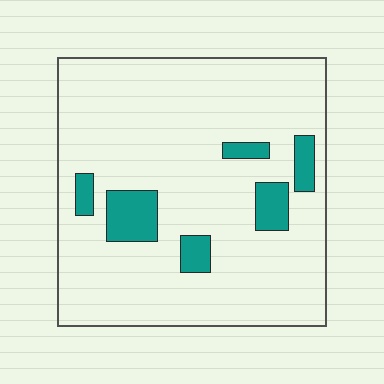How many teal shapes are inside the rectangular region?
6.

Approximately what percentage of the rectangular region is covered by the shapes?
Approximately 10%.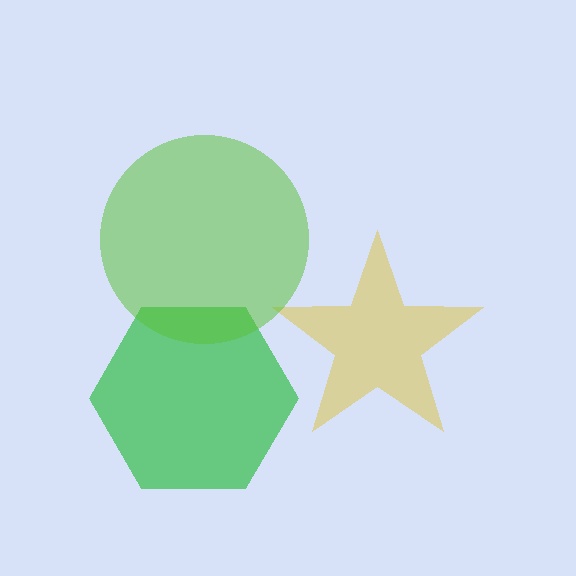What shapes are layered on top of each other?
The layered shapes are: a green hexagon, a yellow star, a lime circle.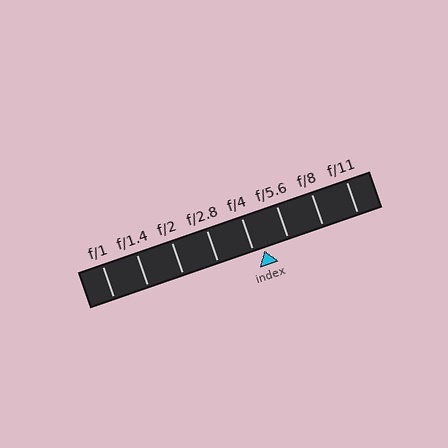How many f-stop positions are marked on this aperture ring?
There are 8 f-stop positions marked.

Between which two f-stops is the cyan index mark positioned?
The index mark is between f/4 and f/5.6.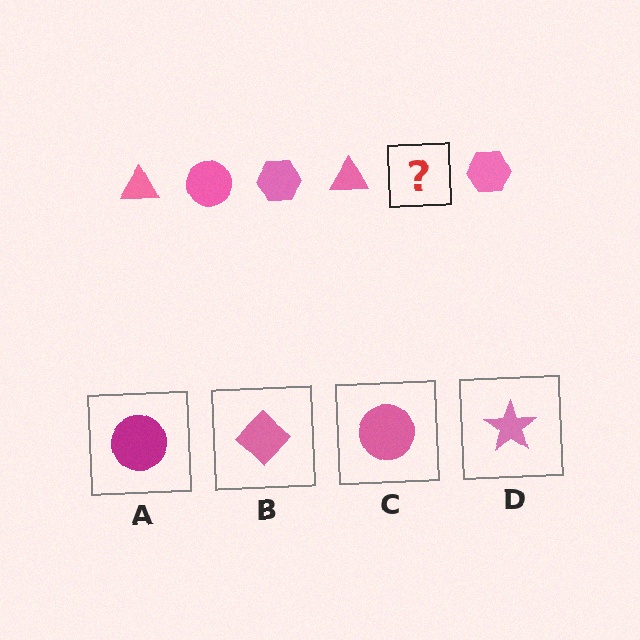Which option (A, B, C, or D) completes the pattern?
C.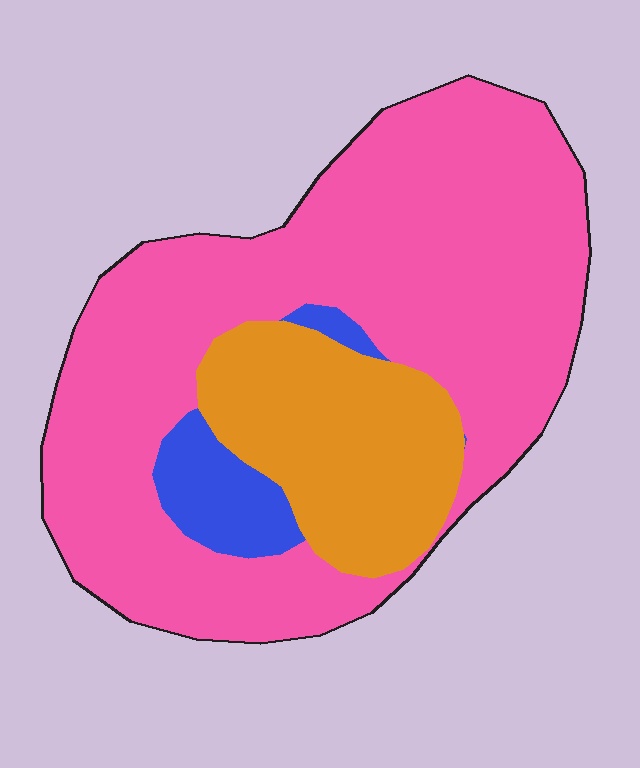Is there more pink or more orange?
Pink.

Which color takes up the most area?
Pink, at roughly 70%.